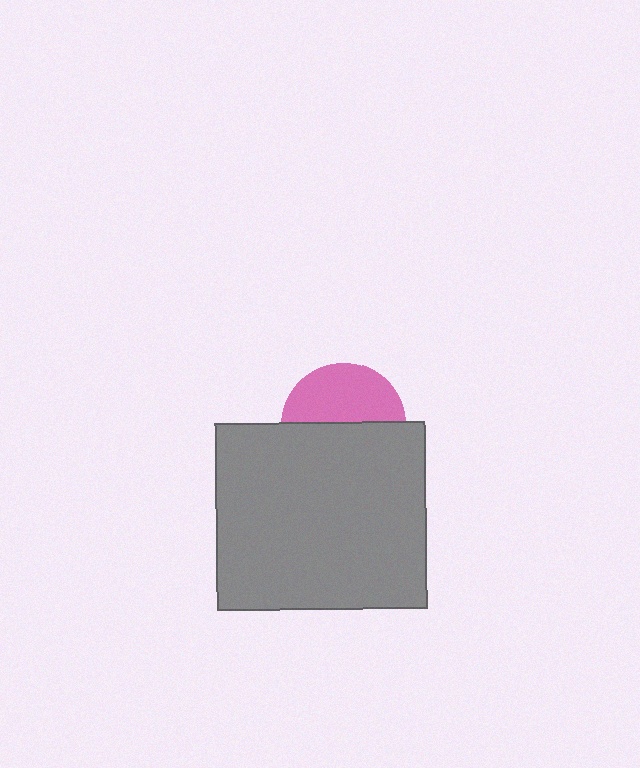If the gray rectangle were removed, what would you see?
You would see the complete pink circle.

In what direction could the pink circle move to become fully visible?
The pink circle could move up. That would shift it out from behind the gray rectangle entirely.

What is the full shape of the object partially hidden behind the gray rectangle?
The partially hidden object is a pink circle.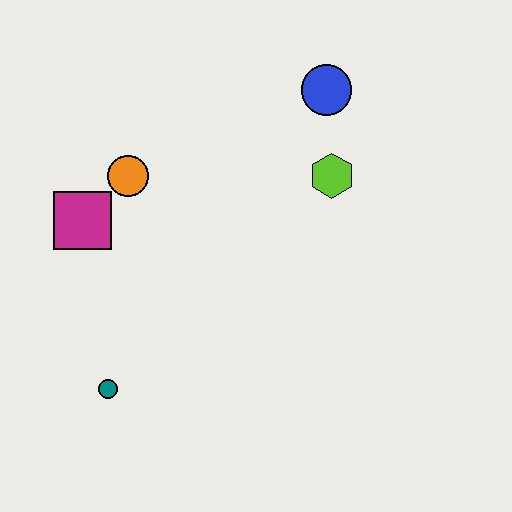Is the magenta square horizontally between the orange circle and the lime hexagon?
No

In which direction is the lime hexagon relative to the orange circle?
The lime hexagon is to the right of the orange circle.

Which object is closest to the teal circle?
The magenta square is closest to the teal circle.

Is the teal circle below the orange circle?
Yes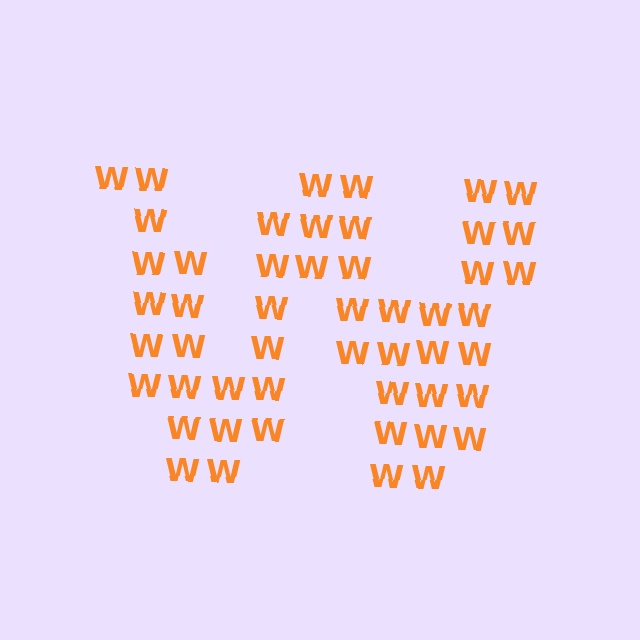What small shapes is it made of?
It is made of small letter W's.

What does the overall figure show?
The overall figure shows the letter W.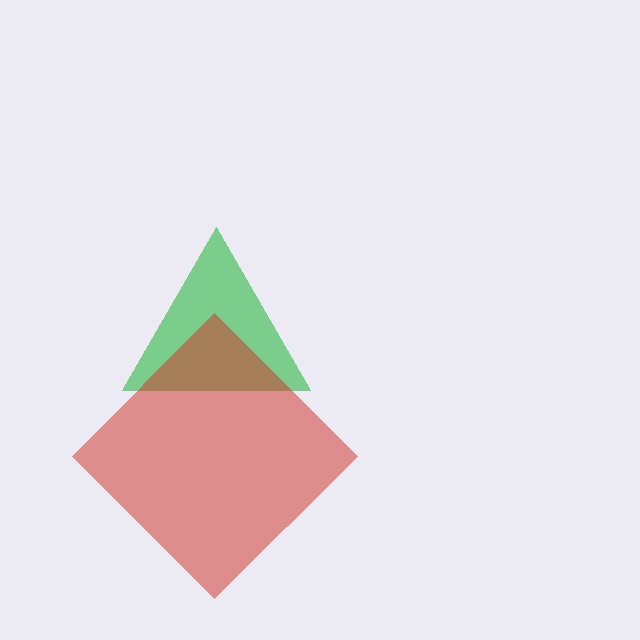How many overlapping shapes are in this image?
There are 2 overlapping shapes in the image.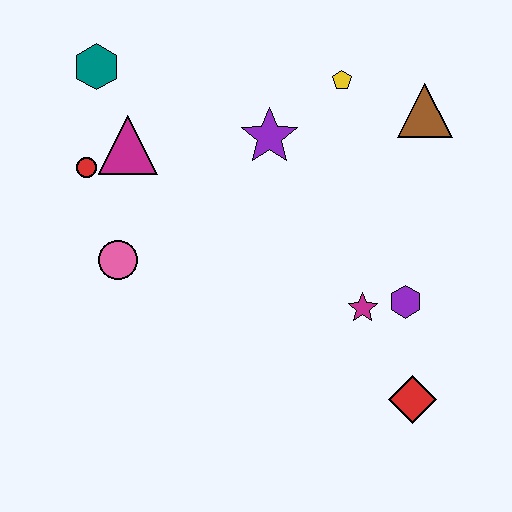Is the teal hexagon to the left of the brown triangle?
Yes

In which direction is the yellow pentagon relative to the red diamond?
The yellow pentagon is above the red diamond.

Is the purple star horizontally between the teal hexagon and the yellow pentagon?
Yes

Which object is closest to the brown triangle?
The yellow pentagon is closest to the brown triangle.